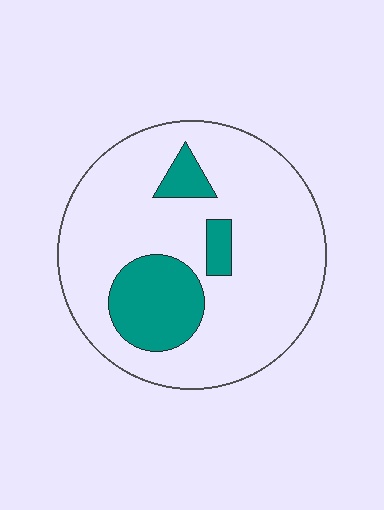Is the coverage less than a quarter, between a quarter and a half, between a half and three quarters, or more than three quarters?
Less than a quarter.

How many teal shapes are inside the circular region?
3.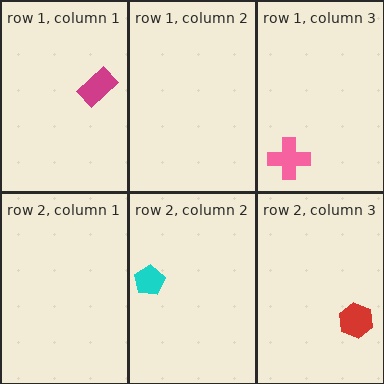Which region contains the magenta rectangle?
The row 1, column 1 region.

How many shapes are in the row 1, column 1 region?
1.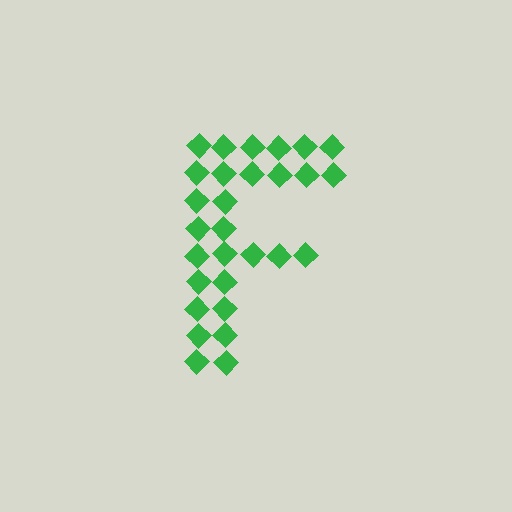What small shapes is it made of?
It is made of small diamonds.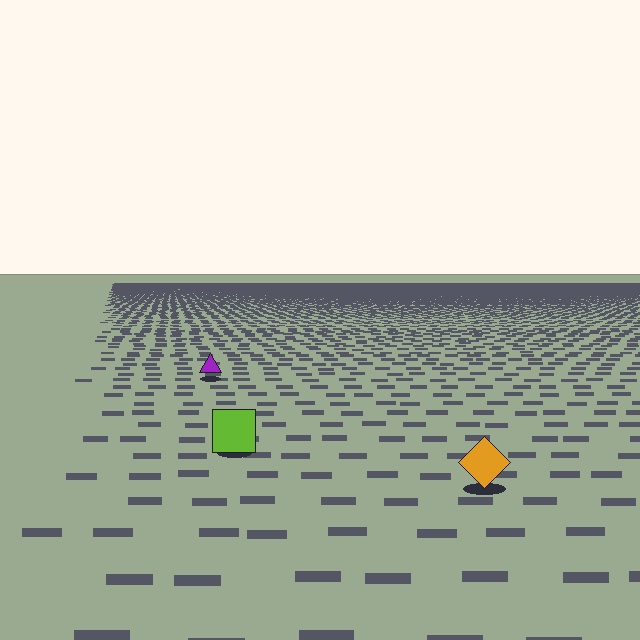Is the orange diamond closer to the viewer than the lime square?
Yes. The orange diamond is closer — you can tell from the texture gradient: the ground texture is coarser near it.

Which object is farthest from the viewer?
The purple triangle is farthest from the viewer. It appears smaller and the ground texture around it is denser.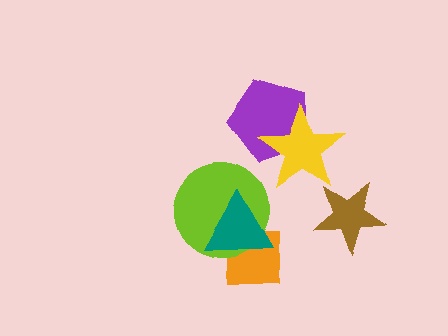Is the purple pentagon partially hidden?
Yes, it is partially covered by another shape.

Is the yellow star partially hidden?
No, no other shape covers it.